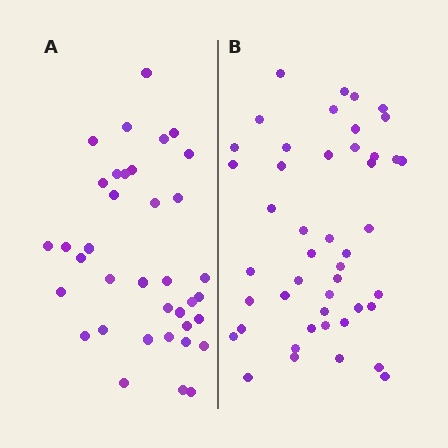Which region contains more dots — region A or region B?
Region B (the right region) has more dots.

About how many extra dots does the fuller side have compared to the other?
Region B has roughly 8 or so more dots than region A.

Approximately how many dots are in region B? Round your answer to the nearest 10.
About 50 dots. (The exact count is 46, which rounds to 50.)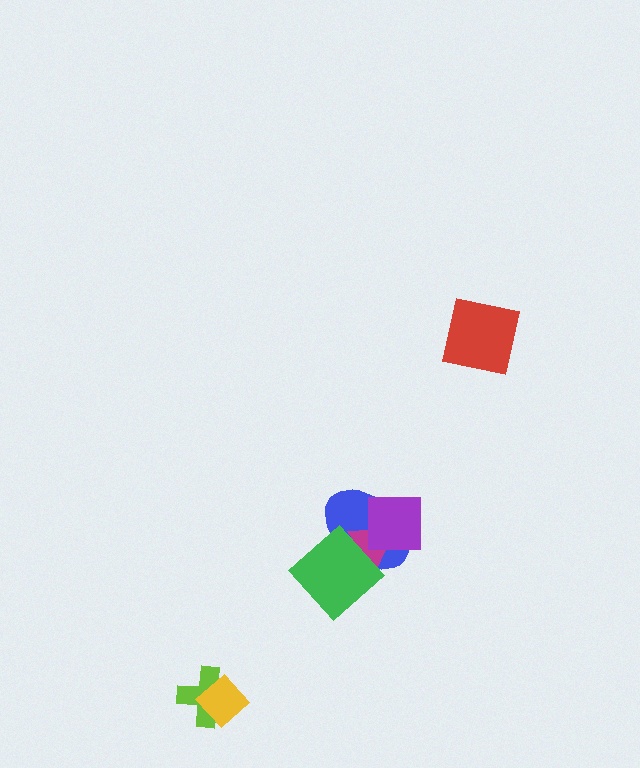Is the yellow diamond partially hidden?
No, no other shape covers it.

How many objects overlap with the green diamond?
2 objects overlap with the green diamond.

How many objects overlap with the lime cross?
1 object overlaps with the lime cross.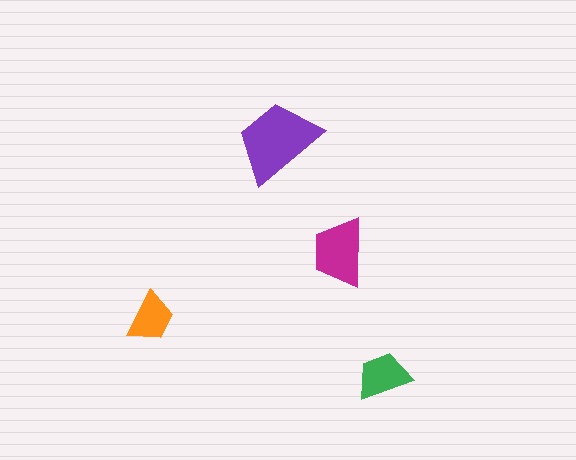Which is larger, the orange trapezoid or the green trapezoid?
The green one.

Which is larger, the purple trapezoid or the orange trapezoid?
The purple one.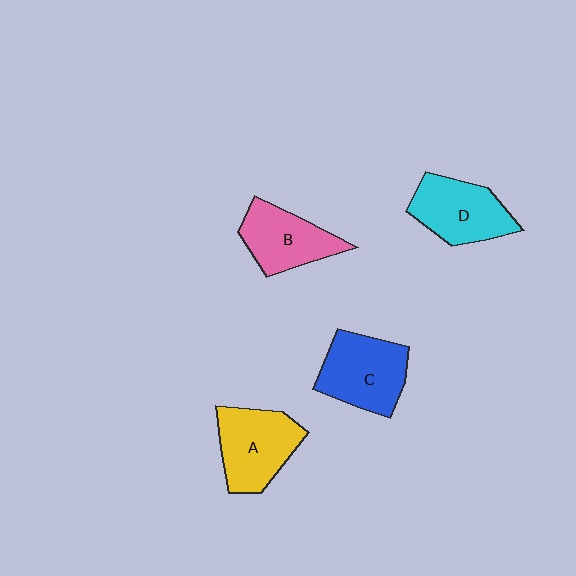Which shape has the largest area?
Shape C (blue).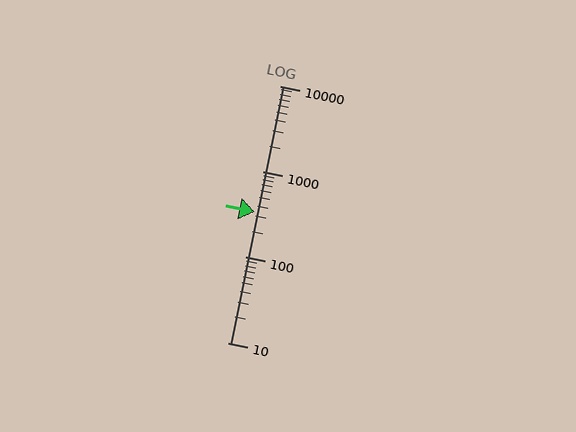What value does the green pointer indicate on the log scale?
The pointer indicates approximately 340.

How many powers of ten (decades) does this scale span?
The scale spans 3 decades, from 10 to 10000.